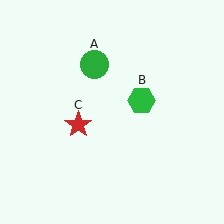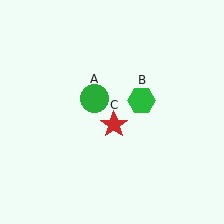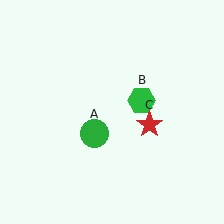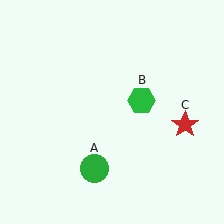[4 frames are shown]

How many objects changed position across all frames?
2 objects changed position: green circle (object A), red star (object C).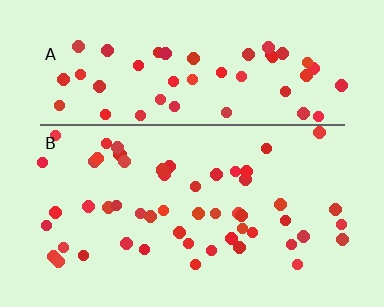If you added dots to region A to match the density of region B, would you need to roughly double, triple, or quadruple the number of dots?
Approximately double.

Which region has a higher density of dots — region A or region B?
B (the bottom).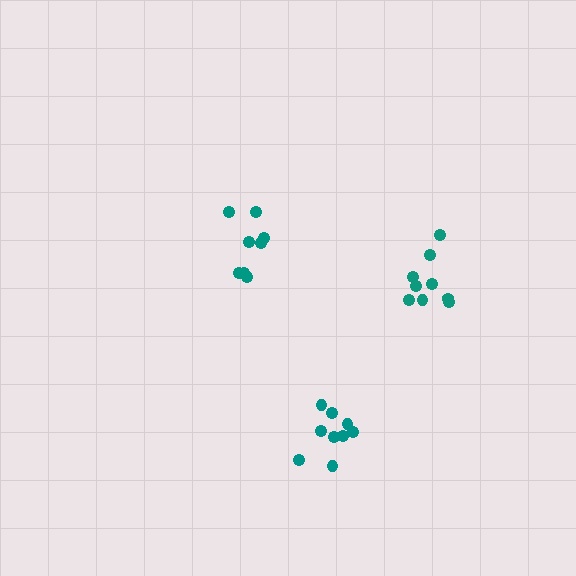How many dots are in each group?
Group 1: 8 dots, Group 2: 9 dots, Group 3: 9 dots (26 total).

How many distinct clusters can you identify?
There are 3 distinct clusters.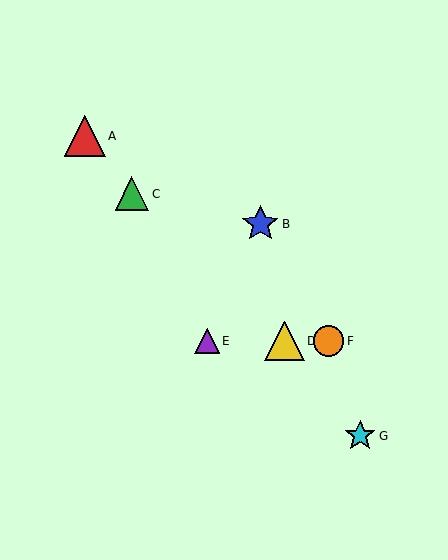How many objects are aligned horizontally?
3 objects (D, E, F) are aligned horizontally.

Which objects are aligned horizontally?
Objects D, E, F are aligned horizontally.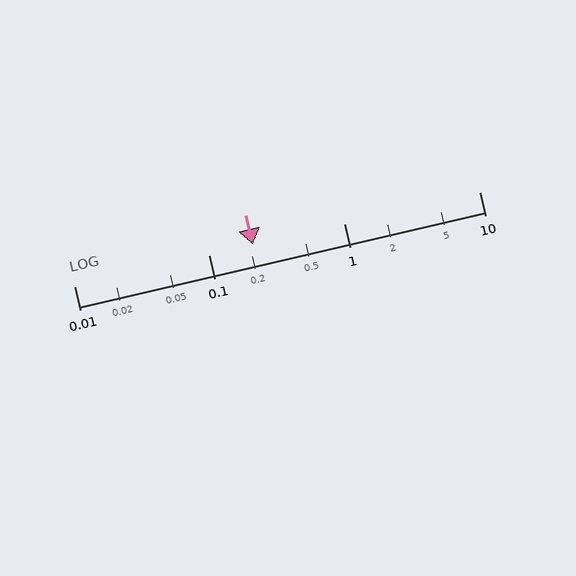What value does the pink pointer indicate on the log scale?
The pointer indicates approximately 0.21.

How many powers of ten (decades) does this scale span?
The scale spans 3 decades, from 0.01 to 10.